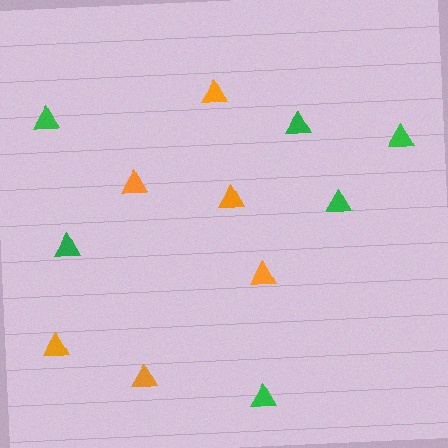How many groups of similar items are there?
There are 2 groups: one group of green triangles (6) and one group of orange triangles (6).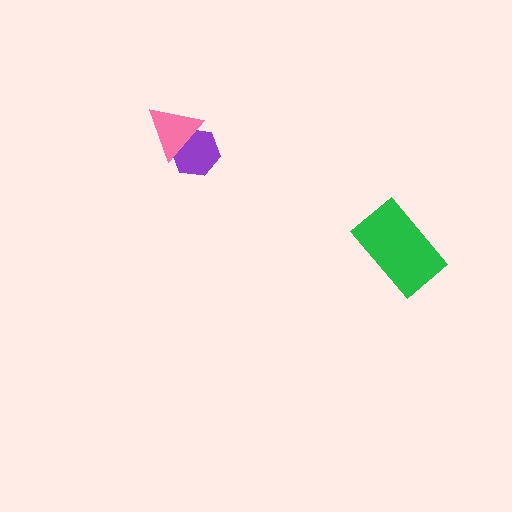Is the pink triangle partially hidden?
No, no other shape covers it.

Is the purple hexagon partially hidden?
Yes, it is partially covered by another shape.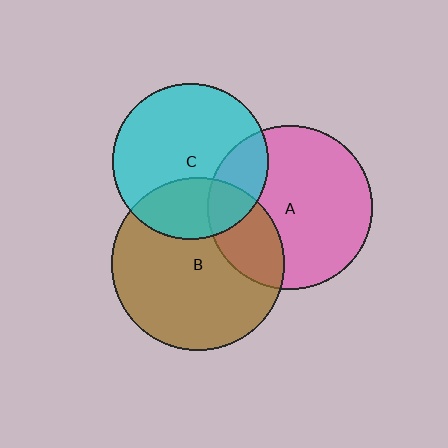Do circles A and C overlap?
Yes.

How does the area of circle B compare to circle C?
Approximately 1.2 times.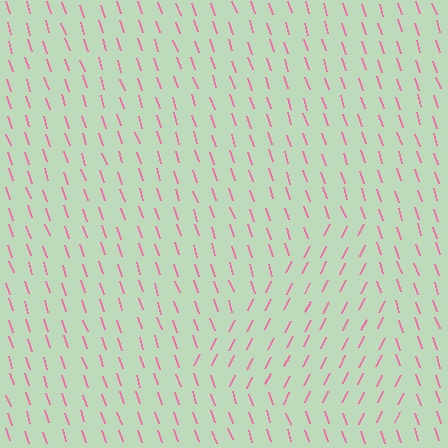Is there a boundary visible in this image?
Yes, there is a texture boundary formed by a change in line orientation.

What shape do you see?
I see a triangle.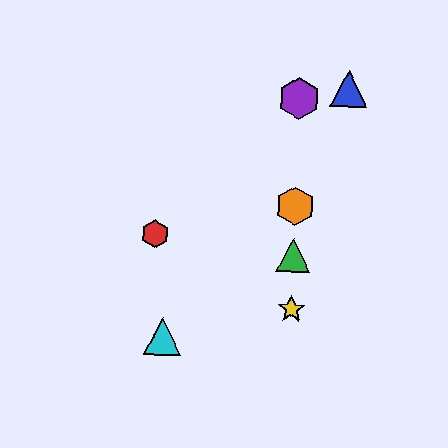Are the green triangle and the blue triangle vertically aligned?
No, the green triangle is at x≈293 and the blue triangle is at x≈349.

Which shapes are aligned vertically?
The green triangle, the yellow star, the purple hexagon, the orange hexagon are aligned vertically.